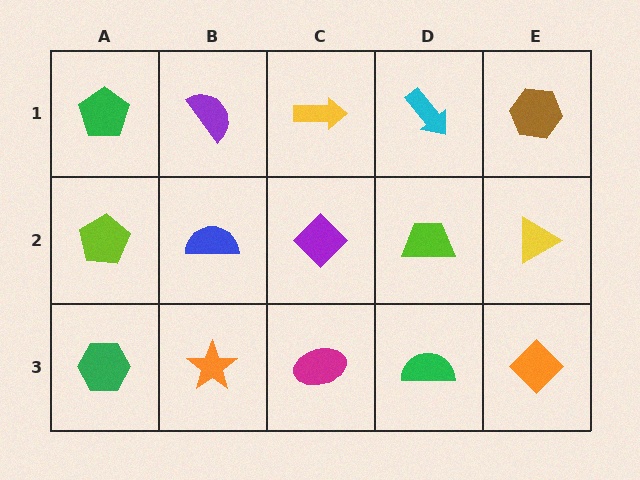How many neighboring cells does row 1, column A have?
2.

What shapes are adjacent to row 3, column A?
A lime pentagon (row 2, column A), an orange star (row 3, column B).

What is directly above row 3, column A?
A lime pentagon.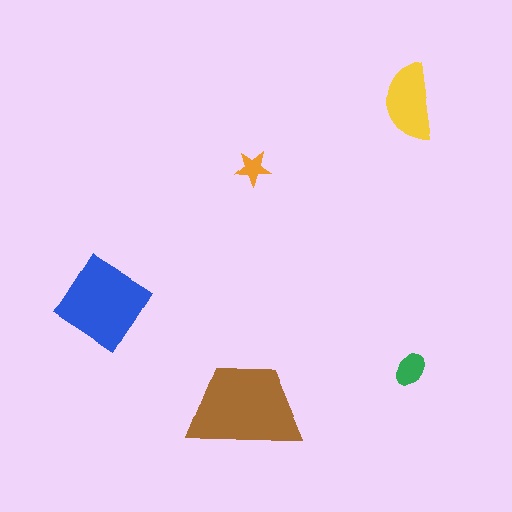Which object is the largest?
The brown trapezoid.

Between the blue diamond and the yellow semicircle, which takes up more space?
The blue diamond.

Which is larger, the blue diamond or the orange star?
The blue diamond.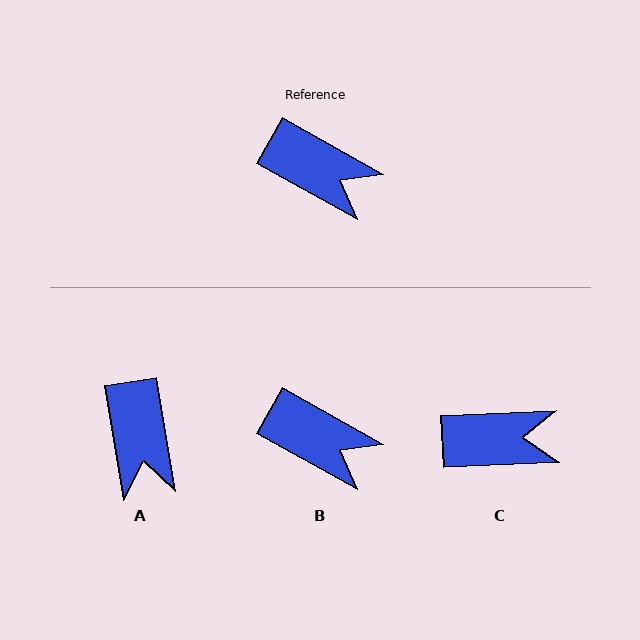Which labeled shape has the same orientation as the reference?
B.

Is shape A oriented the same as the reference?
No, it is off by about 51 degrees.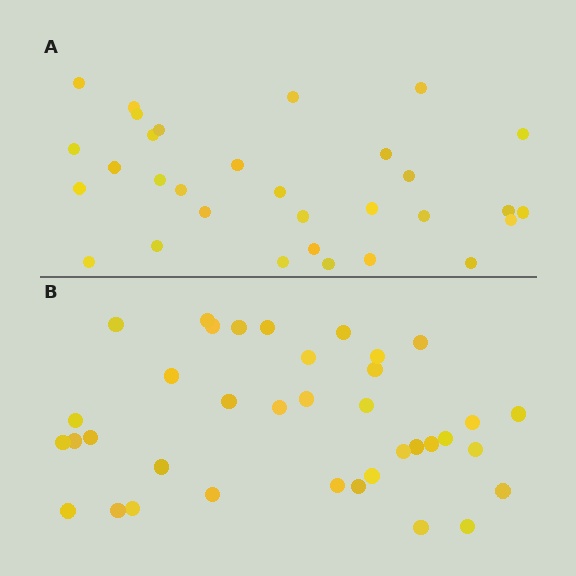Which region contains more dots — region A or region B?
Region B (the bottom region) has more dots.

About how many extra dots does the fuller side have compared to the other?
Region B has about 6 more dots than region A.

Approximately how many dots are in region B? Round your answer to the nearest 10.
About 40 dots. (The exact count is 37, which rounds to 40.)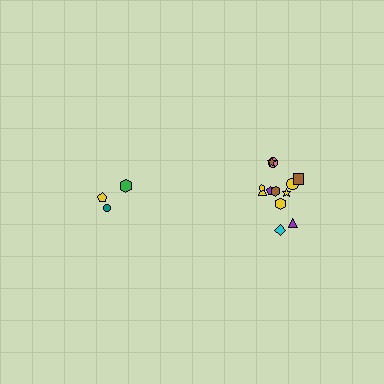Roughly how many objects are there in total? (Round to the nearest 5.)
Roughly 15 objects in total.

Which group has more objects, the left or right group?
The right group.